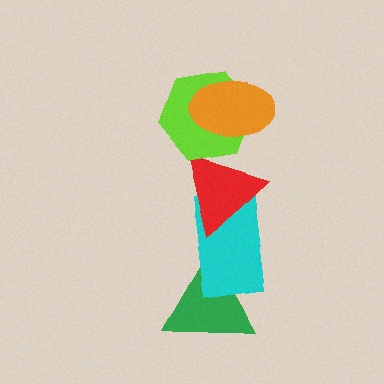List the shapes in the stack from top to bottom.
From top to bottom: the orange ellipse, the lime hexagon, the red triangle, the cyan rectangle, the green triangle.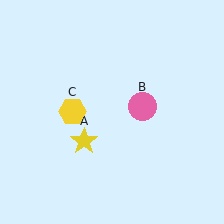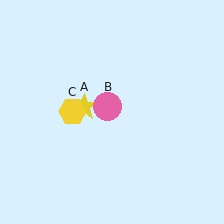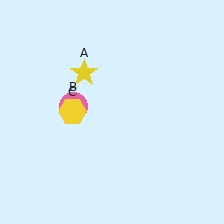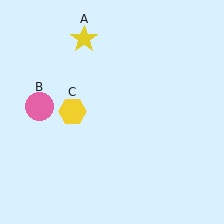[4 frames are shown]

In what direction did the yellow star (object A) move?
The yellow star (object A) moved up.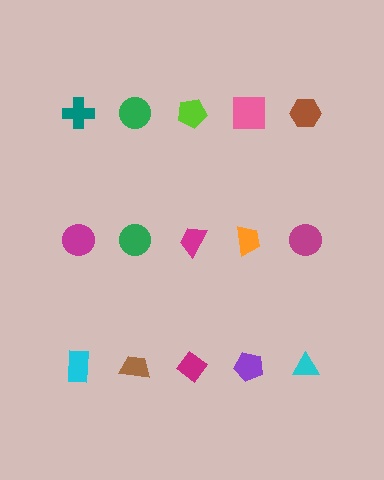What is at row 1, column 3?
A lime pentagon.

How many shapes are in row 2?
5 shapes.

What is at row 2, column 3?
A magenta trapezoid.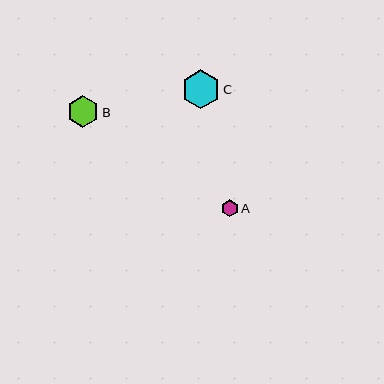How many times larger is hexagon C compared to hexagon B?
Hexagon C is approximately 1.2 times the size of hexagon B.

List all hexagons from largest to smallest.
From largest to smallest: C, B, A.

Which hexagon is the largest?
Hexagon C is the largest with a size of approximately 39 pixels.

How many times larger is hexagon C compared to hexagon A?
Hexagon C is approximately 2.3 times the size of hexagon A.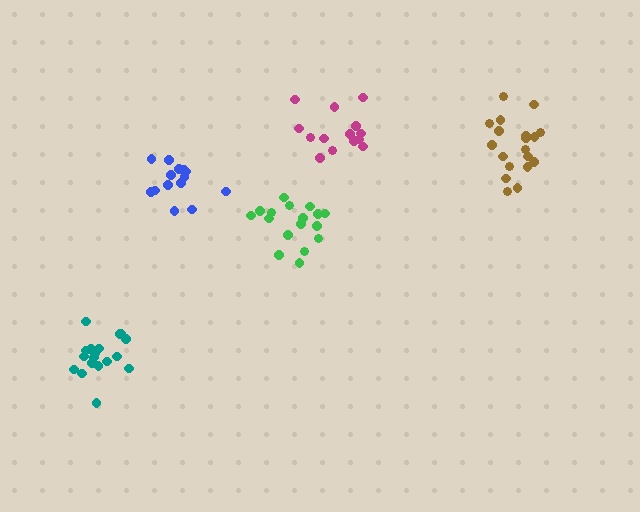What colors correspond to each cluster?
The clusters are colored: green, brown, teal, blue, magenta.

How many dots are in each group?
Group 1: 17 dots, Group 2: 19 dots, Group 3: 18 dots, Group 4: 14 dots, Group 5: 14 dots (82 total).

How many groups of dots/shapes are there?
There are 5 groups.